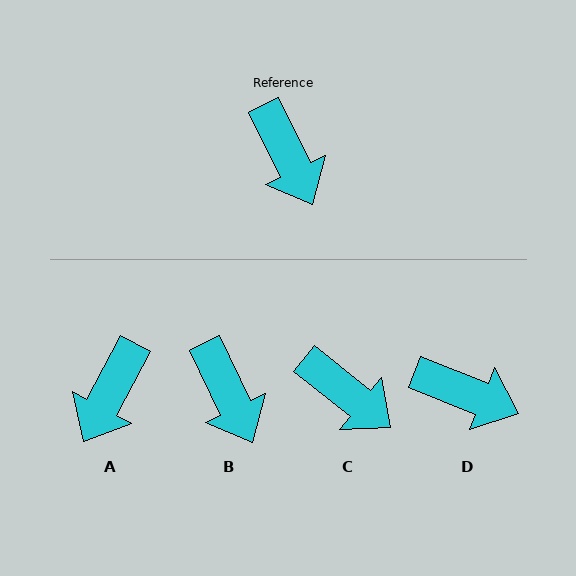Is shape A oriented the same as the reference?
No, it is off by about 54 degrees.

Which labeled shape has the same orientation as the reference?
B.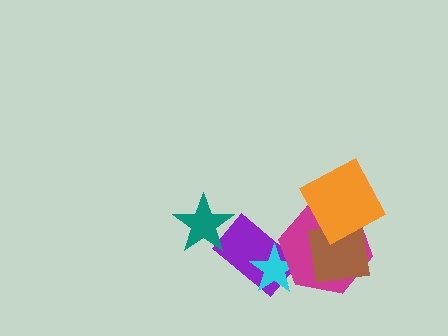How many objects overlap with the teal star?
1 object overlaps with the teal star.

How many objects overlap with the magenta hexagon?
4 objects overlap with the magenta hexagon.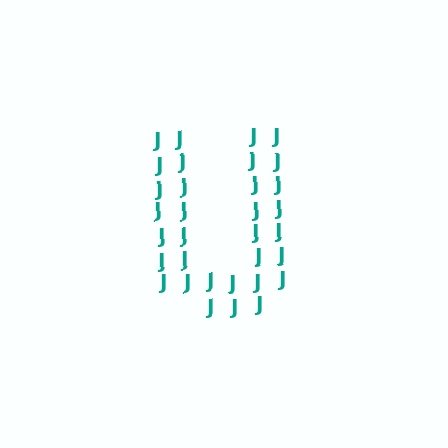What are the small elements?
The small elements are letter J's.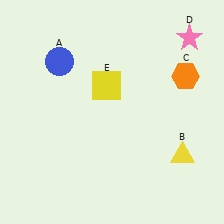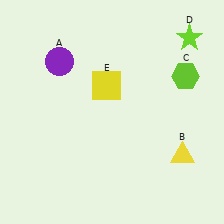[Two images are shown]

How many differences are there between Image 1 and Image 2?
There are 3 differences between the two images.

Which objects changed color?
A changed from blue to purple. C changed from orange to lime. D changed from pink to lime.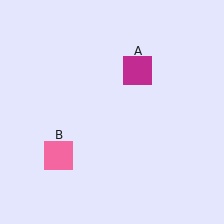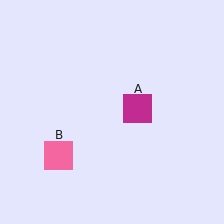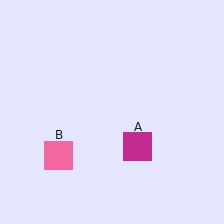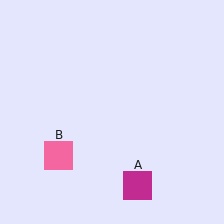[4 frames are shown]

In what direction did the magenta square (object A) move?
The magenta square (object A) moved down.